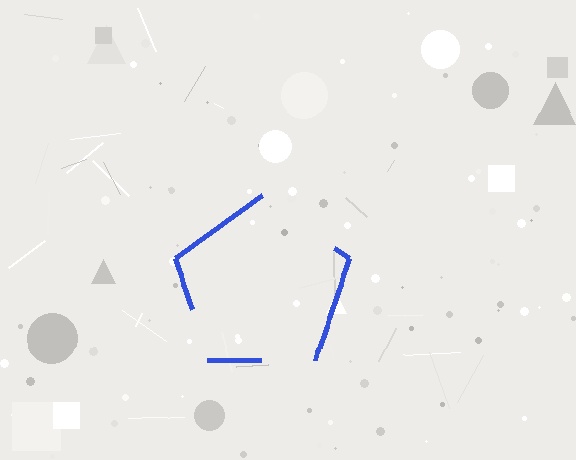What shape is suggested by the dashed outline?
The dashed outline suggests a pentagon.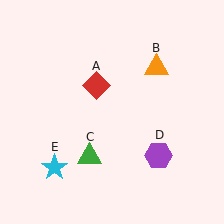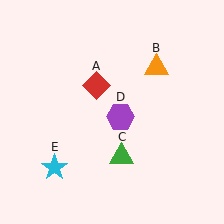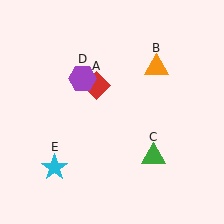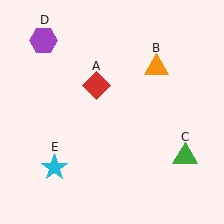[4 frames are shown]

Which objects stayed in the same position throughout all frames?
Red diamond (object A) and orange triangle (object B) and cyan star (object E) remained stationary.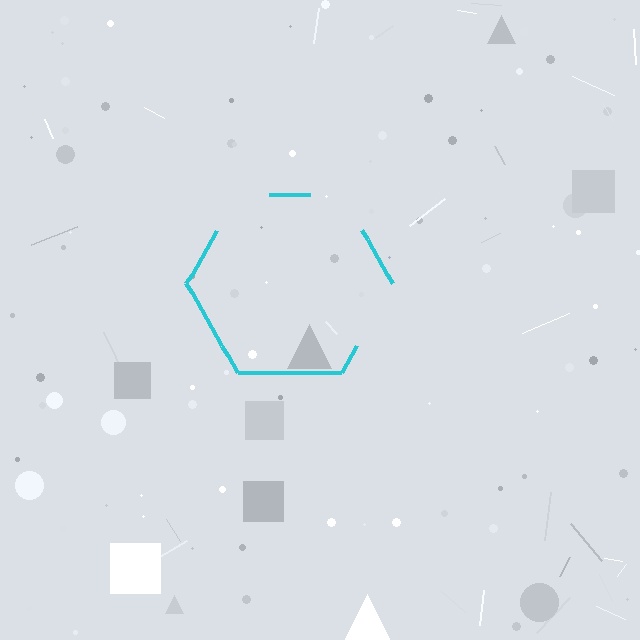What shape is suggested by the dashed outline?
The dashed outline suggests a hexagon.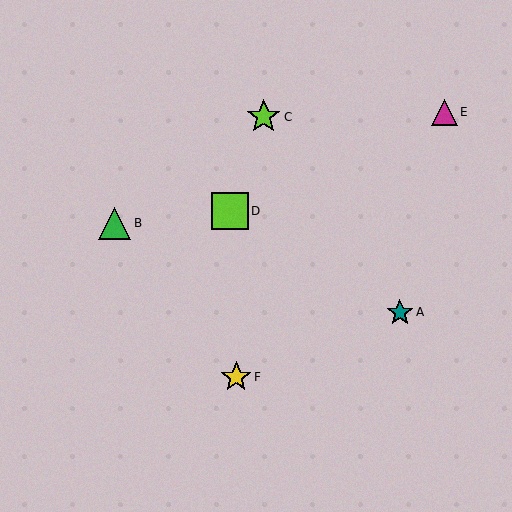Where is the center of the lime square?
The center of the lime square is at (230, 211).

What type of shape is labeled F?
Shape F is a yellow star.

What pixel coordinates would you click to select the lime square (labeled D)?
Click at (230, 211) to select the lime square D.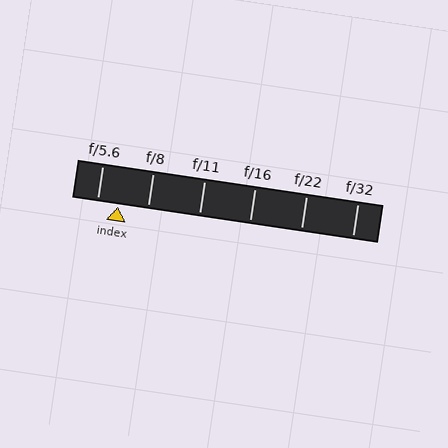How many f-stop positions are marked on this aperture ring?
There are 6 f-stop positions marked.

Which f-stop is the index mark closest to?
The index mark is closest to f/5.6.